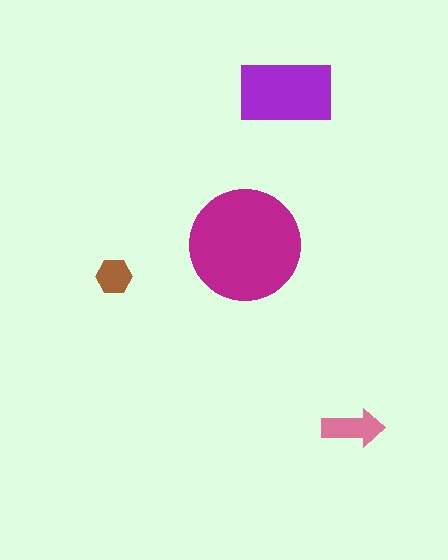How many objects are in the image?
There are 4 objects in the image.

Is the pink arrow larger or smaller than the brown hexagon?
Larger.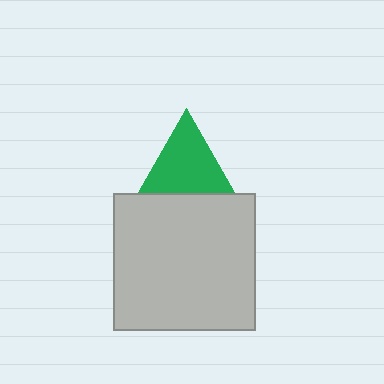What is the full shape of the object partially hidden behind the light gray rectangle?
The partially hidden object is a green triangle.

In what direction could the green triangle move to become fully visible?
The green triangle could move up. That would shift it out from behind the light gray rectangle entirely.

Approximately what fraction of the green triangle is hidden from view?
Roughly 43% of the green triangle is hidden behind the light gray rectangle.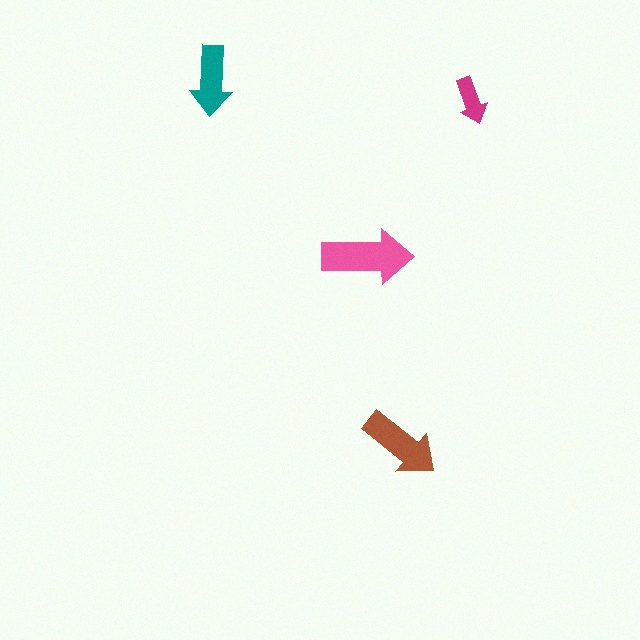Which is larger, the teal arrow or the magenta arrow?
The teal one.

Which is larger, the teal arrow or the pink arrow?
The pink one.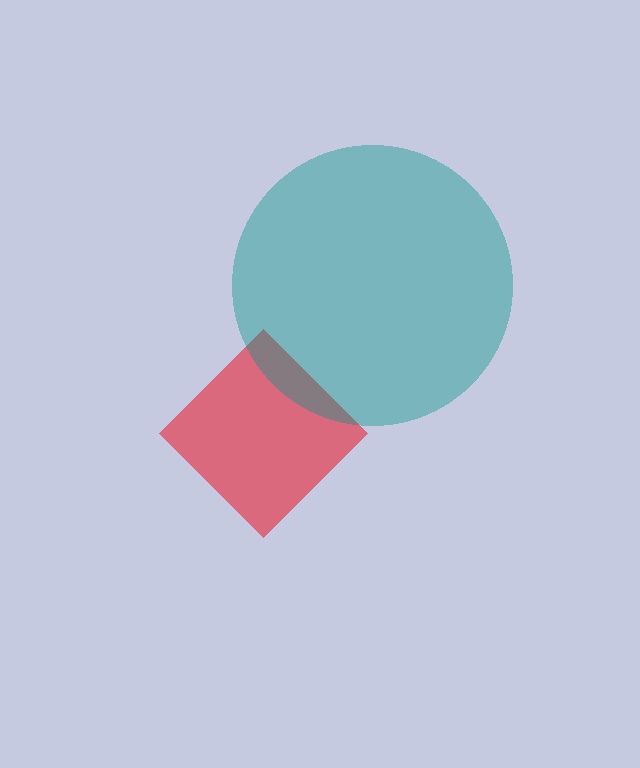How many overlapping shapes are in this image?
There are 2 overlapping shapes in the image.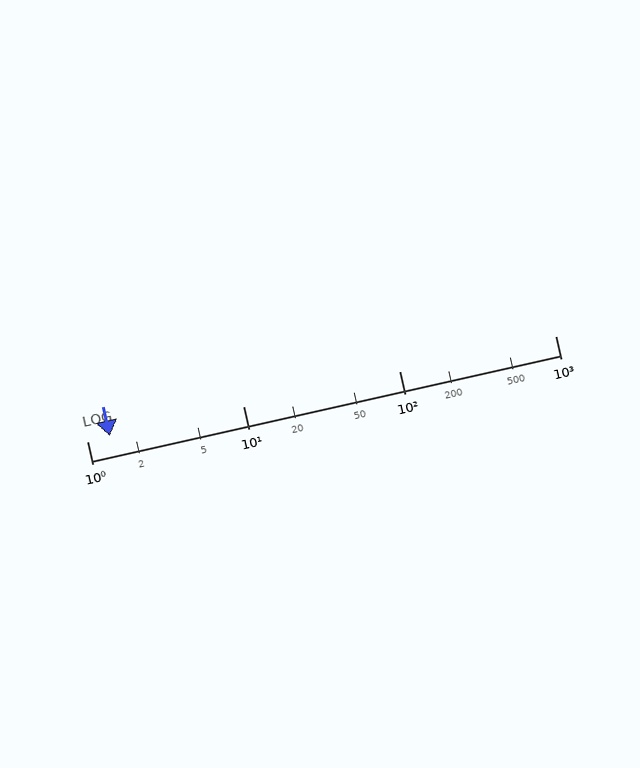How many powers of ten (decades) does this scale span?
The scale spans 3 decades, from 1 to 1000.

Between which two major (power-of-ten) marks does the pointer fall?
The pointer is between 1 and 10.